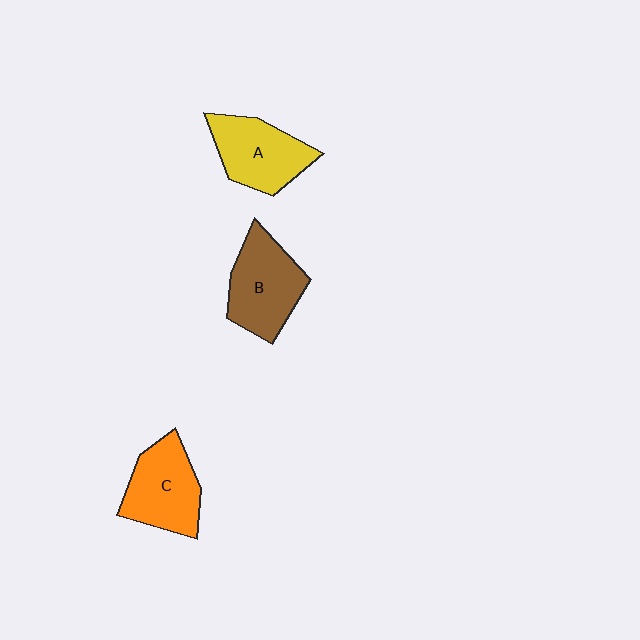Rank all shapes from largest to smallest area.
From largest to smallest: B (brown), C (orange), A (yellow).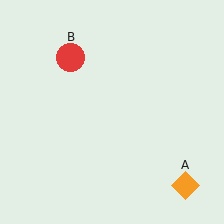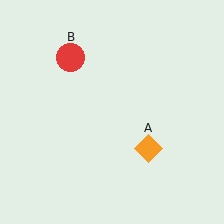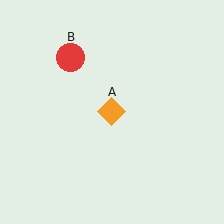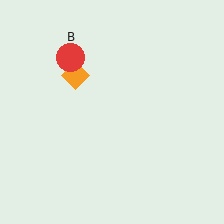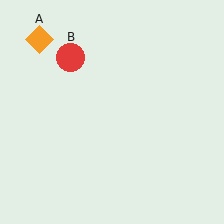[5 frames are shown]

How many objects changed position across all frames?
1 object changed position: orange diamond (object A).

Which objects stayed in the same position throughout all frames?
Red circle (object B) remained stationary.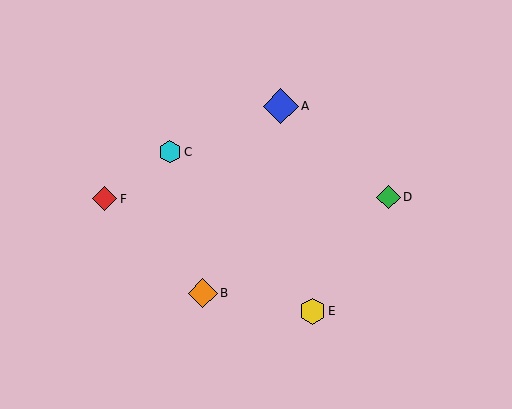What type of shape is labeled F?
Shape F is a red diamond.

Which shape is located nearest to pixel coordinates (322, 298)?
The yellow hexagon (labeled E) at (312, 311) is nearest to that location.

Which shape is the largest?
The blue diamond (labeled A) is the largest.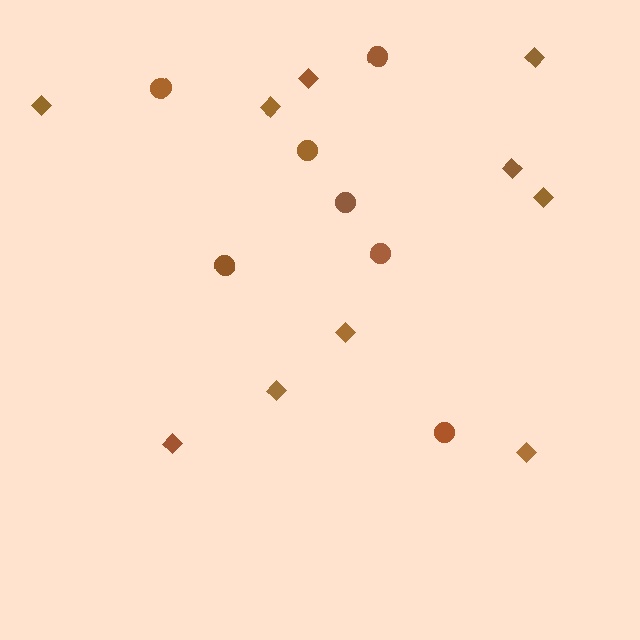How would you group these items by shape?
There are 2 groups: one group of circles (7) and one group of diamonds (10).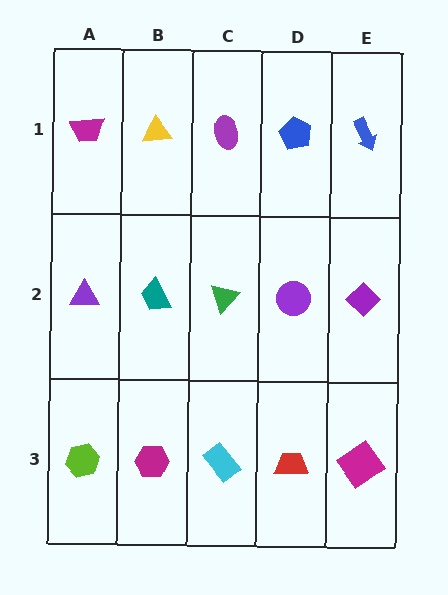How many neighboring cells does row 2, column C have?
4.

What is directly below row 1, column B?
A teal trapezoid.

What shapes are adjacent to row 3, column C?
A green triangle (row 2, column C), a magenta hexagon (row 3, column B), a red trapezoid (row 3, column D).